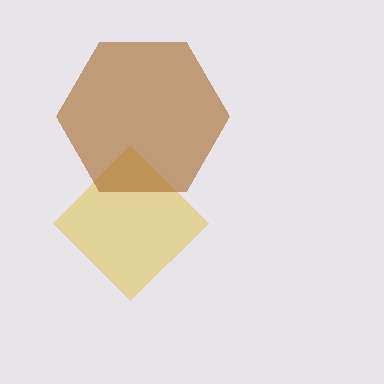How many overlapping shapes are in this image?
There are 2 overlapping shapes in the image.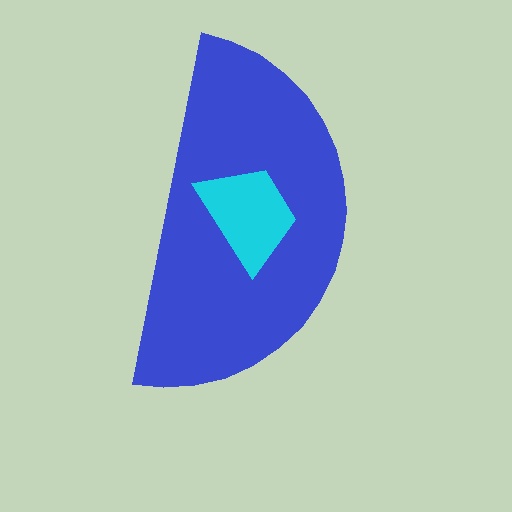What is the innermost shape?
The cyan trapezoid.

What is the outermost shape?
The blue semicircle.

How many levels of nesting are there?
2.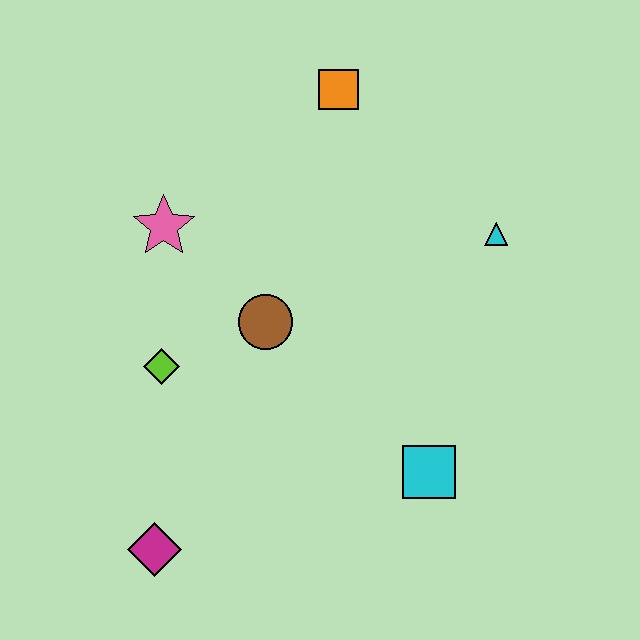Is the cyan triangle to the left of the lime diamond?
No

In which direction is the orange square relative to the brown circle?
The orange square is above the brown circle.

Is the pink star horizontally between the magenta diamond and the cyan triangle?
Yes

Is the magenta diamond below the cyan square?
Yes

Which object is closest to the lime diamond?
The brown circle is closest to the lime diamond.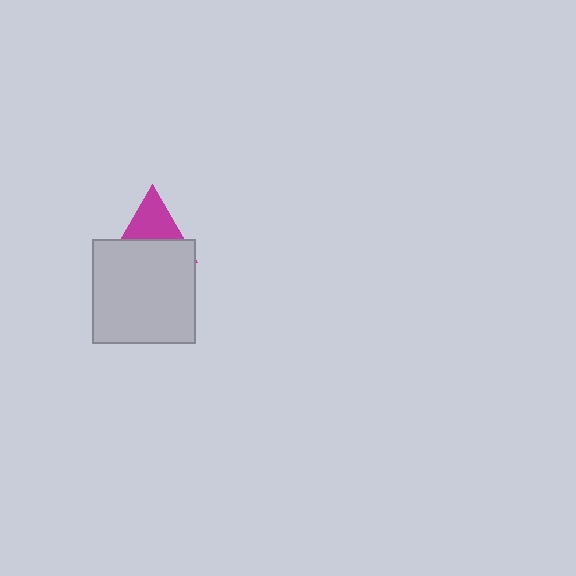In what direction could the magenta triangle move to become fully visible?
The magenta triangle could move up. That would shift it out from behind the light gray square entirely.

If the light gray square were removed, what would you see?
You would see the complete magenta triangle.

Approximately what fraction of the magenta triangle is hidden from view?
Roughly 51% of the magenta triangle is hidden behind the light gray square.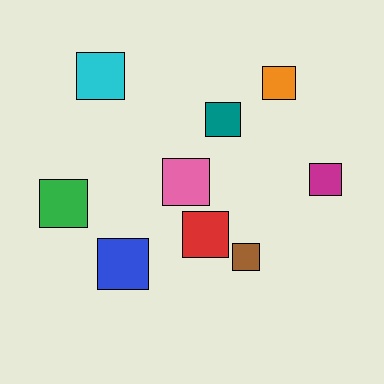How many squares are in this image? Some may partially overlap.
There are 9 squares.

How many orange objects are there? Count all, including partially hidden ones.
There is 1 orange object.